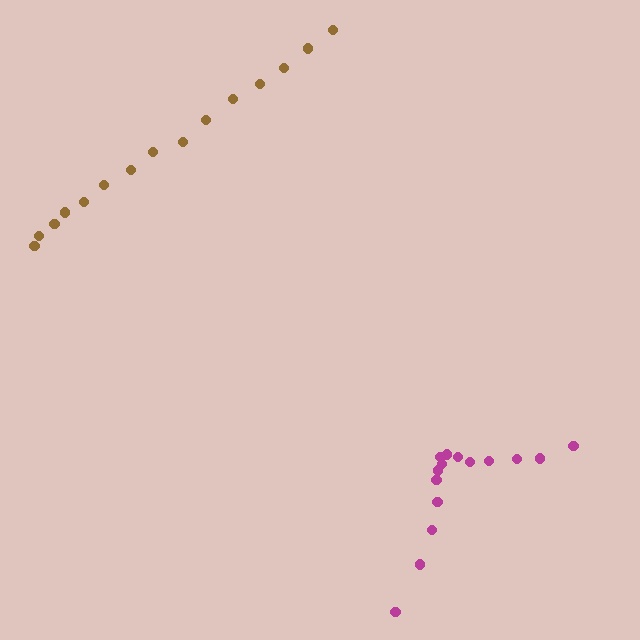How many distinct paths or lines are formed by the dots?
There are 2 distinct paths.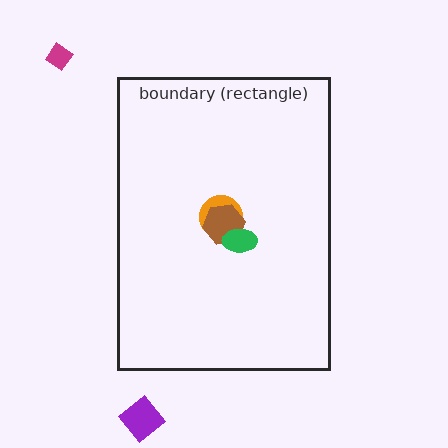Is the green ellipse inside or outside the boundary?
Inside.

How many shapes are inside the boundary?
3 inside, 2 outside.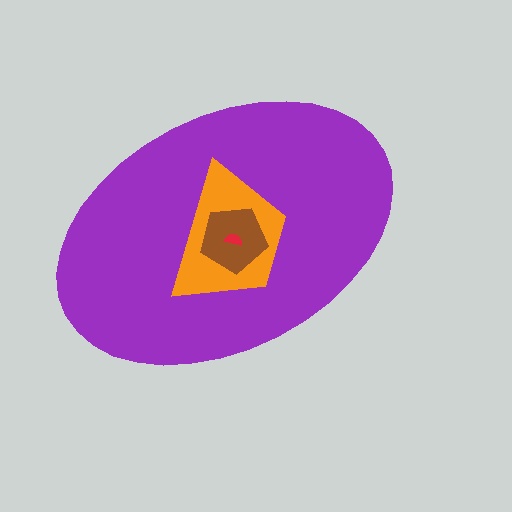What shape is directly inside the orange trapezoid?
The brown pentagon.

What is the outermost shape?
The purple ellipse.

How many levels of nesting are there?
4.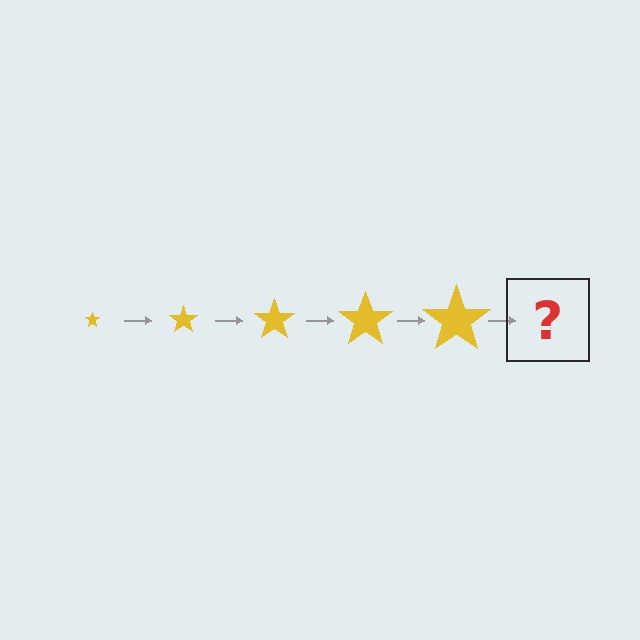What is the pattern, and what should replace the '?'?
The pattern is that the star gets progressively larger each step. The '?' should be a yellow star, larger than the previous one.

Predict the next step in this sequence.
The next step is a yellow star, larger than the previous one.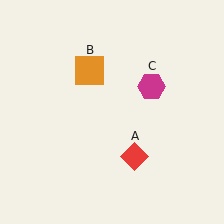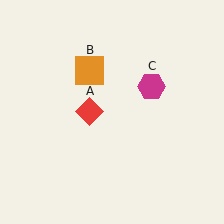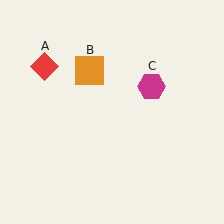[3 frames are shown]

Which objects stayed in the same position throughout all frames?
Orange square (object B) and magenta hexagon (object C) remained stationary.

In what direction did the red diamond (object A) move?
The red diamond (object A) moved up and to the left.